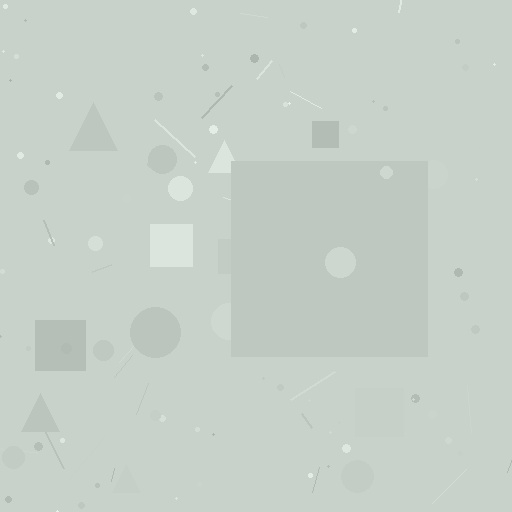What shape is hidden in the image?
A square is hidden in the image.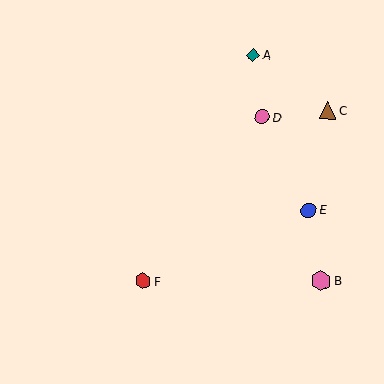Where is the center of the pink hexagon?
The center of the pink hexagon is at (321, 281).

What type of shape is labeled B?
Shape B is a pink hexagon.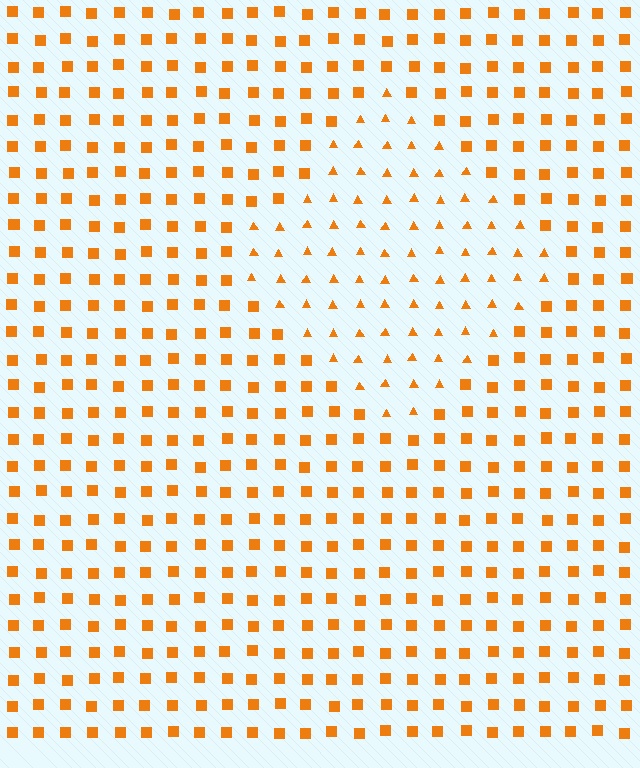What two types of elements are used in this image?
The image uses triangles inside the diamond region and squares outside it.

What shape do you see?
I see a diamond.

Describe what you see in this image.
The image is filled with small orange elements arranged in a uniform grid. A diamond-shaped region contains triangles, while the surrounding area contains squares. The boundary is defined purely by the change in element shape.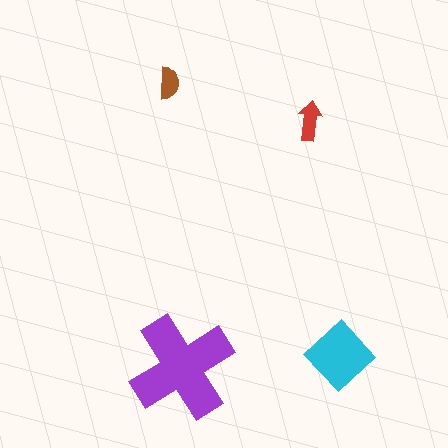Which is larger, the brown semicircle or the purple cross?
The purple cross.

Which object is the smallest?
The brown semicircle.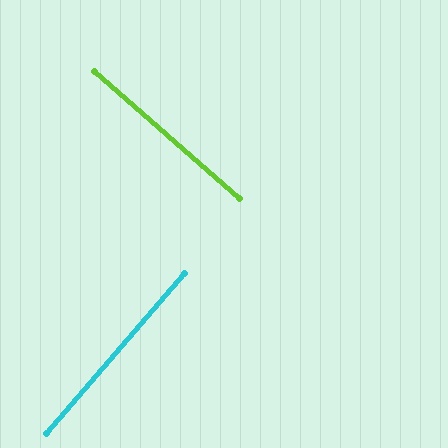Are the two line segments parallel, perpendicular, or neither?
Perpendicular — they meet at approximately 90°.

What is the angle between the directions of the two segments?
Approximately 90 degrees.